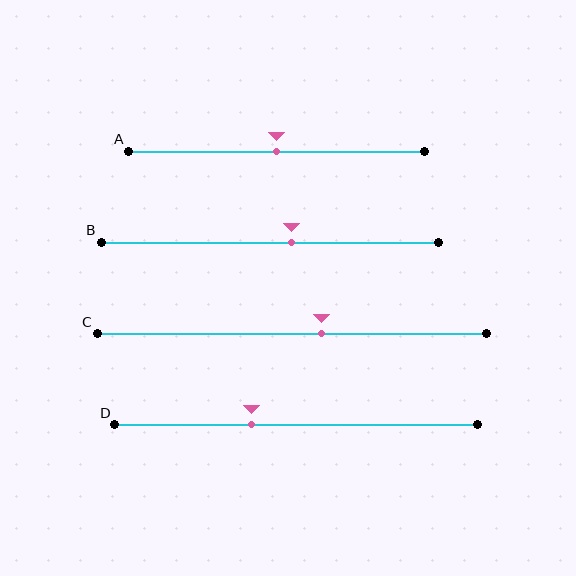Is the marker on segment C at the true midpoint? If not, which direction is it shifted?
No, the marker on segment C is shifted to the right by about 8% of the segment length.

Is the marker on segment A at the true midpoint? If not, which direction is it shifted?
Yes, the marker on segment A is at the true midpoint.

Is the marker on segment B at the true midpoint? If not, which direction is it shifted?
No, the marker on segment B is shifted to the right by about 6% of the segment length.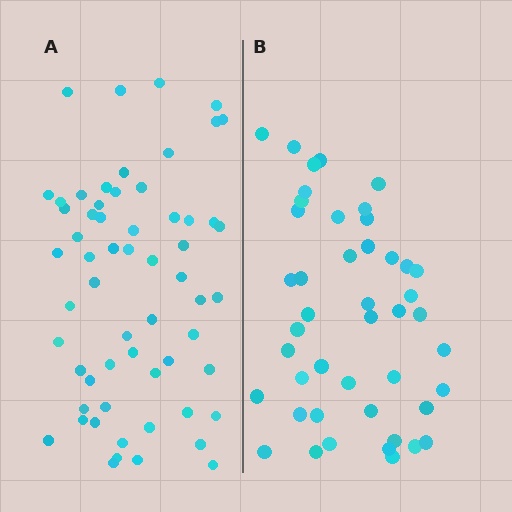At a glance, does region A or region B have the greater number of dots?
Region A (the left region) has more dots.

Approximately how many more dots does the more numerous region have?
Region A has approximately 15 more dots than region B.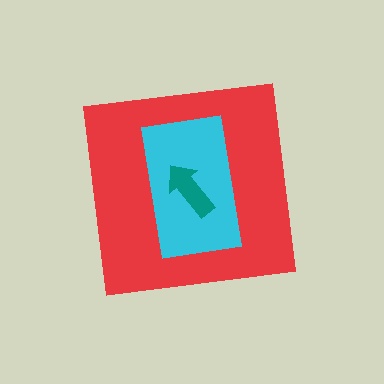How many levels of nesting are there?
3.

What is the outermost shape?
The red square.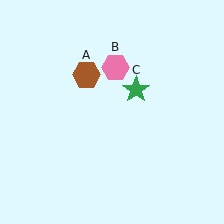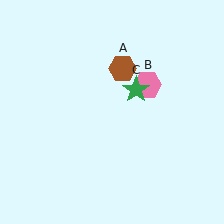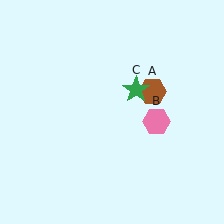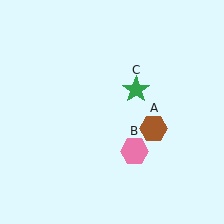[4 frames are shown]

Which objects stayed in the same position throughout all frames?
Green star (object C) remained stationary.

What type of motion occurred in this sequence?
The brown hexagon (object A), pink hexagon (object B) rotated clockwise around the center of the scene.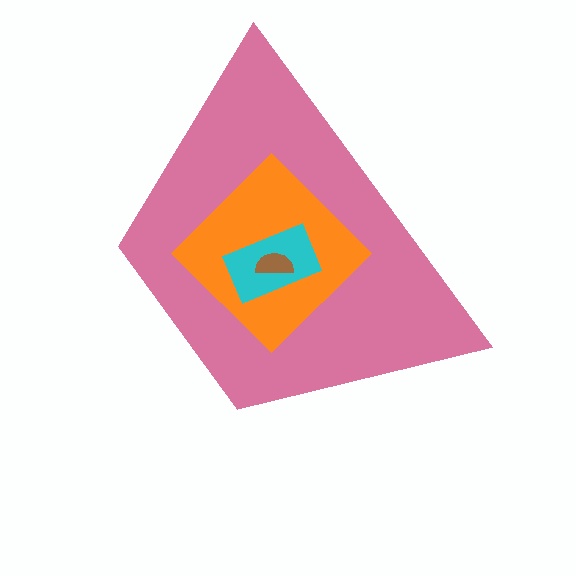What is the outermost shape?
The pink trapezoid.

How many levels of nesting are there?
4.